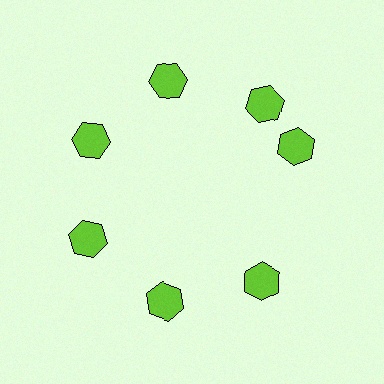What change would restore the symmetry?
The symmetry would be restored by rotating it back into even spacing with its neighbors so that all 7 hexagons sit at equal angles and equal distance from the center.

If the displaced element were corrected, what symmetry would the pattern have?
It would have 7-fold rotational symmetry — the pattern would map onto itself every 51 degrees.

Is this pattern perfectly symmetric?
No. The 7 lime hexagons are arranged in a ring, but one element near the 3 o'clock position is rotated out of alignment along the ring, breaking the 7-fold rotational symmetry.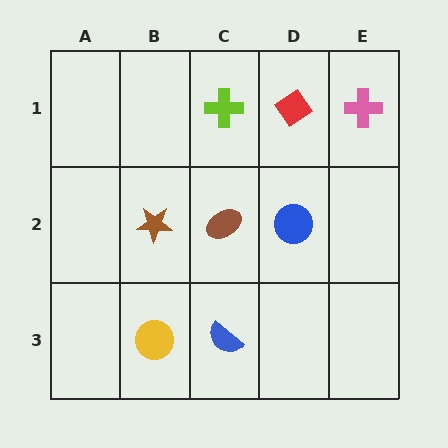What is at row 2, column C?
A brown ellipse.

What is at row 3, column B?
A yellow circle.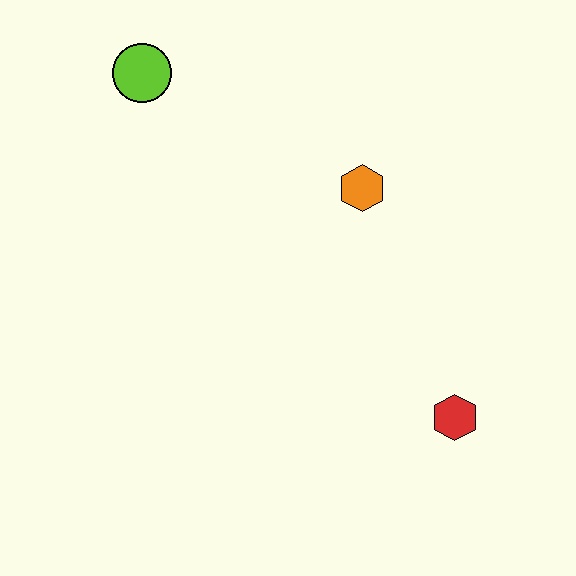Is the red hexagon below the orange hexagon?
Yes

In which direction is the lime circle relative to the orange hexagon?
The lime circle is to the left of the orange hexagon.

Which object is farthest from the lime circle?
The red hexagon is farthest from the lime circle.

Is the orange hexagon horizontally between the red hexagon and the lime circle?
Yes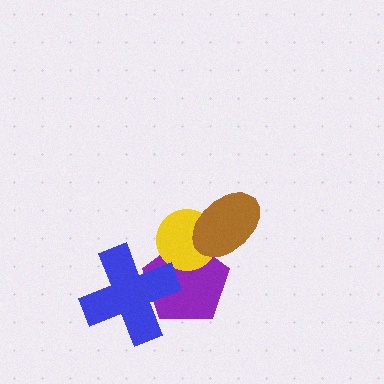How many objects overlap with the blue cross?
1 object overlaps with the blue cross.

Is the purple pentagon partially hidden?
Yes, it is partially covered by another shape.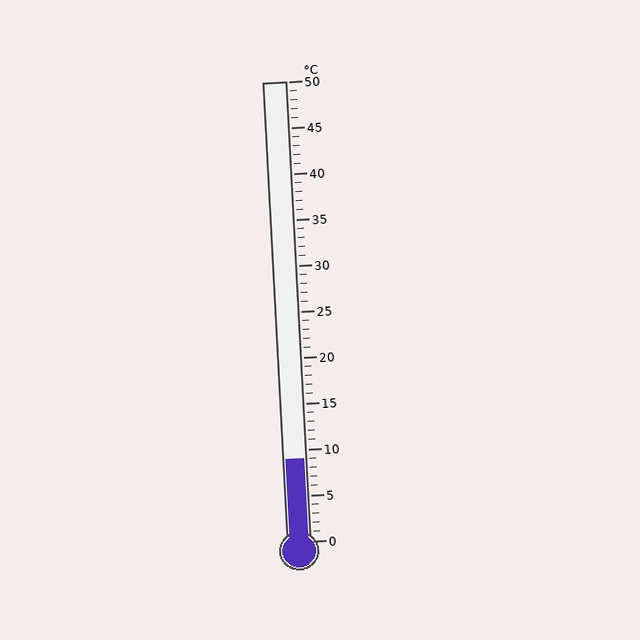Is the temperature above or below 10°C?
The temperature is below 10°C.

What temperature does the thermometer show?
The thermometer shows approximately 9°C.